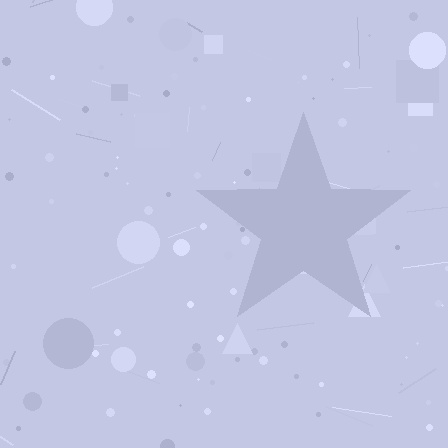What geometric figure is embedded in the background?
A star is embedded in the background.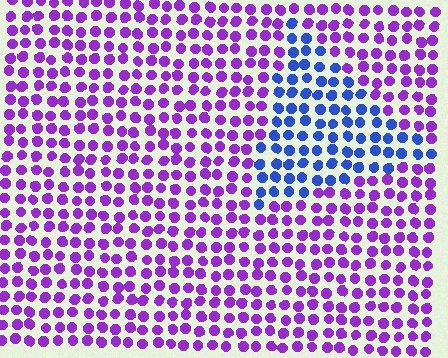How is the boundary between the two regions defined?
The boundary is defined purely by a slight shift in hue (about 54 degrees). Spacing, size, and orientation are identical on both sides.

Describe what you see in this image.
The image is filled with small purple elements in a uniform arrangement. A triangle-shaped region is visible where the elements are tinted to a slightly different hue, forming a subtle color boundary.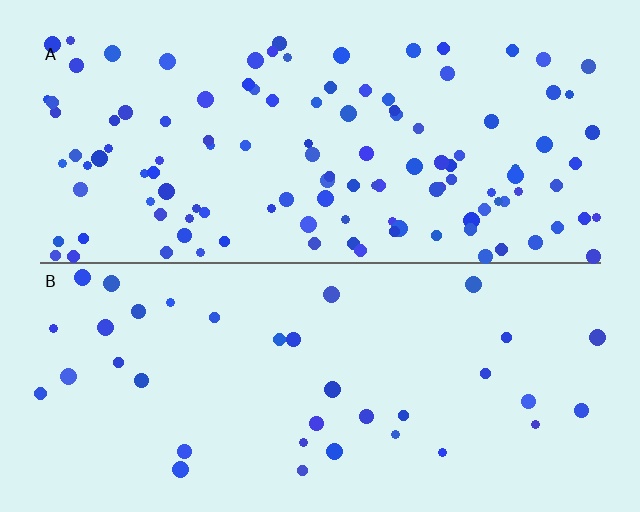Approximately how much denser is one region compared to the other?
Approximately 3.3× — region A over region B.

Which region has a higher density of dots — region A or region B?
A (the top).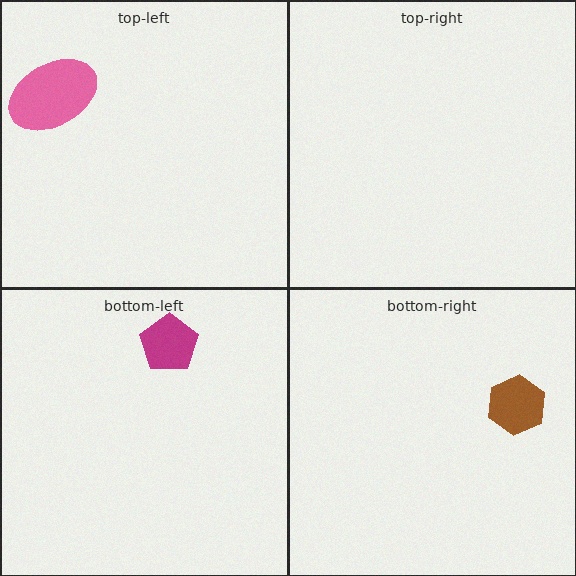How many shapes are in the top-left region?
1.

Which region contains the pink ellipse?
The top-left region.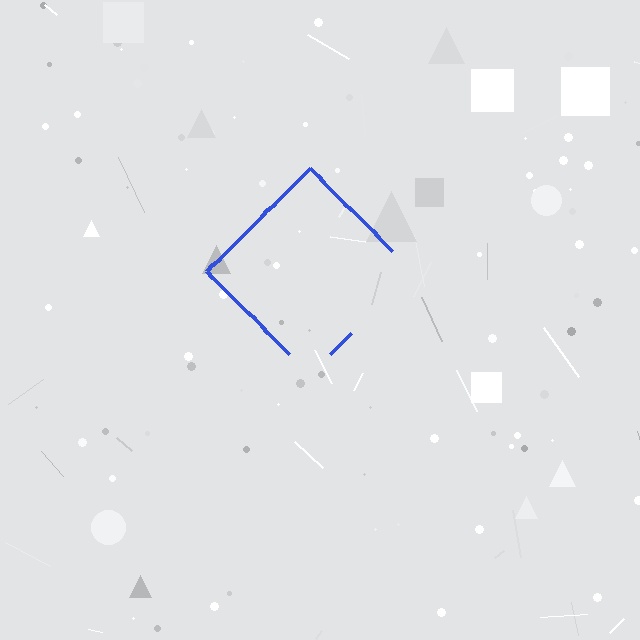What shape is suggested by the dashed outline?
The dashed outline suggests a diamond.